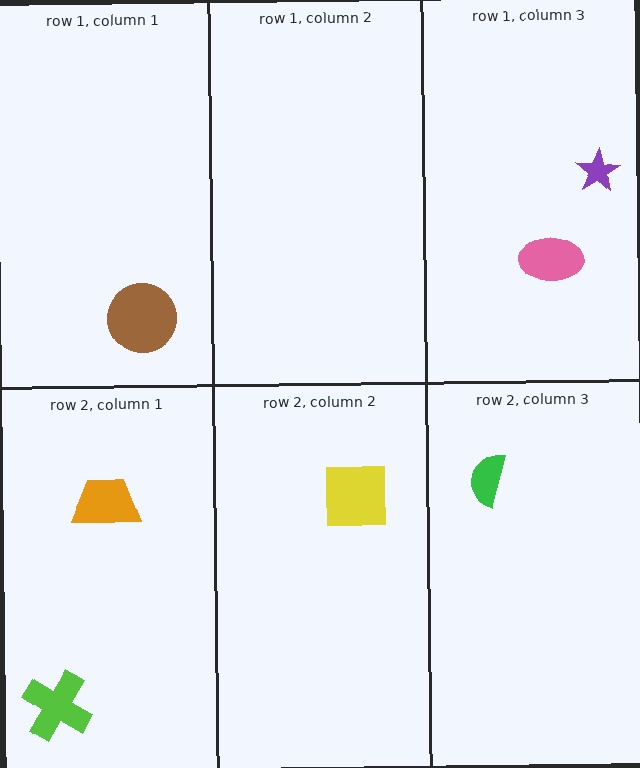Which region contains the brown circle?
The row 1, column 1 region.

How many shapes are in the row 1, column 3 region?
2.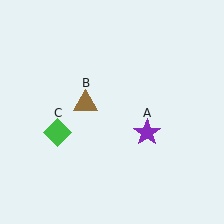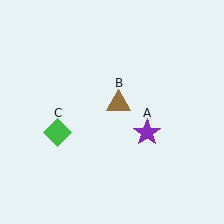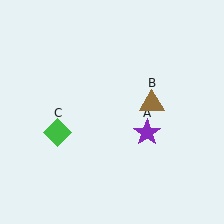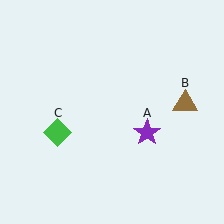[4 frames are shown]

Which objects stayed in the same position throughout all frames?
Purple star (object A) and green diamond (object C) remained stationary.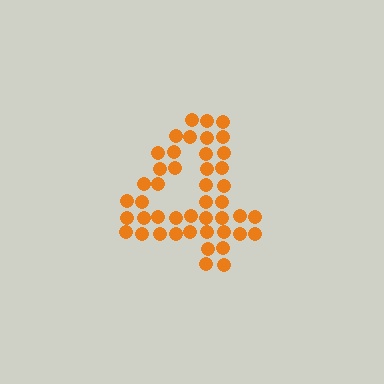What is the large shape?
The large shape is the digit 4.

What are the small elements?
The small elements are circles.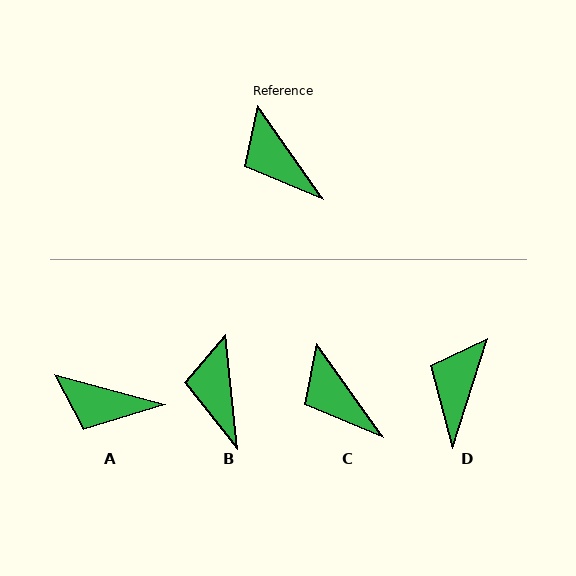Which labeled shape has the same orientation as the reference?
C.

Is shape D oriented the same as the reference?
No, it is off by about 53 degrees.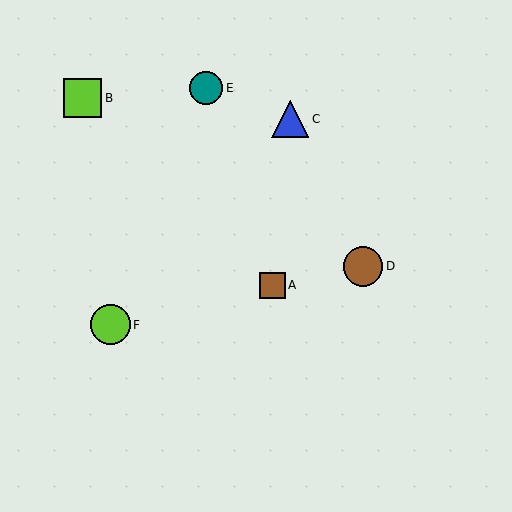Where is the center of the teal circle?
The center of the teal circle is at (206, 88).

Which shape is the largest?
The lime circle (labeled F) is the largest.